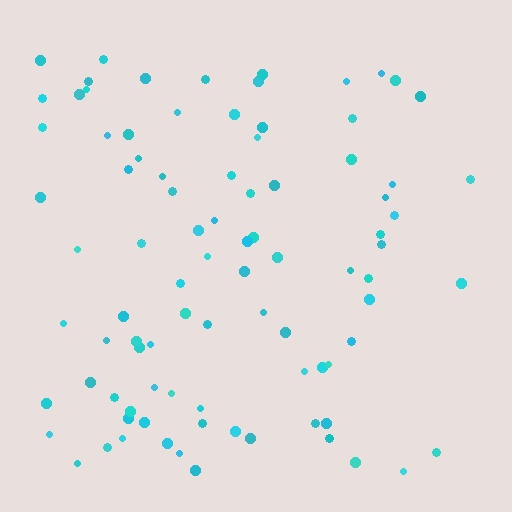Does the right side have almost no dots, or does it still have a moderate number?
Still a moderate number, just noticeably fewer than the left.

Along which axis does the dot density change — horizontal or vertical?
Horizontal.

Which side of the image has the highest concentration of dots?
The left.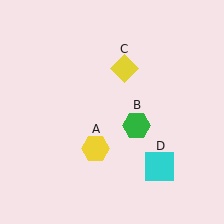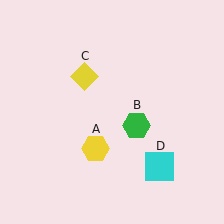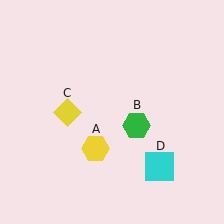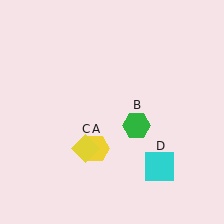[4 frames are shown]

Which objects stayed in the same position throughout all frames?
Yellow hexagon (object A) and green hexagon (object B) and cyan square (object D) remained stationary.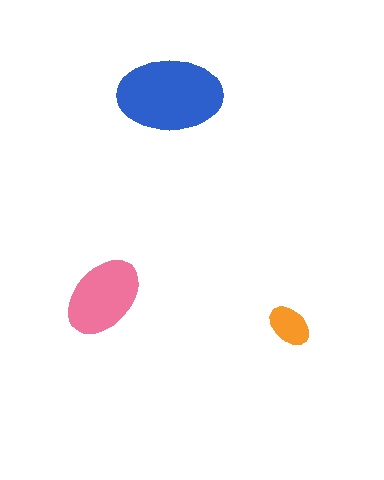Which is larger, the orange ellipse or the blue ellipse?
The blue one.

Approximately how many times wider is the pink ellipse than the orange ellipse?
About 2 times wider.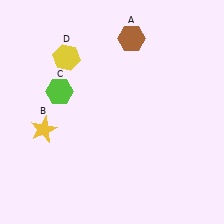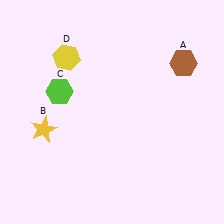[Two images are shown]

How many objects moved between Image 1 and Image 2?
1 object moved between the two images.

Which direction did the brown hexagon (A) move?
The brown hexagon (A) moved right.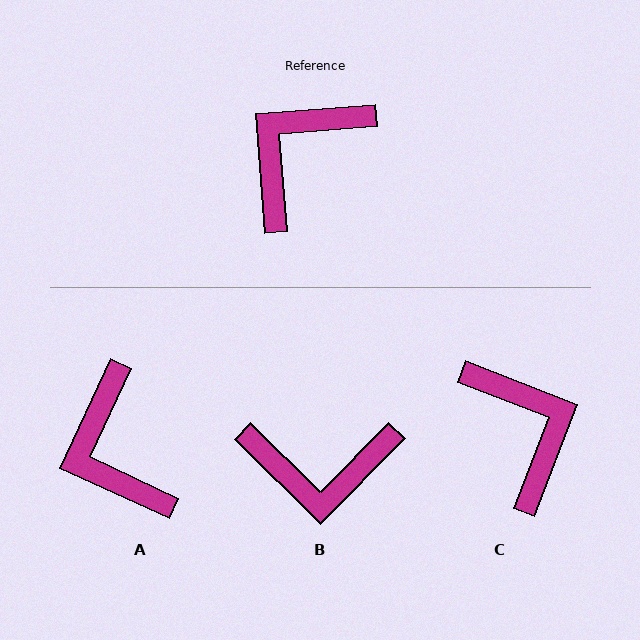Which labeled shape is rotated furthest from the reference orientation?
B, about 131 degrees away.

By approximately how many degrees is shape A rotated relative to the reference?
Approximately 61 degrees counter-clockwise.